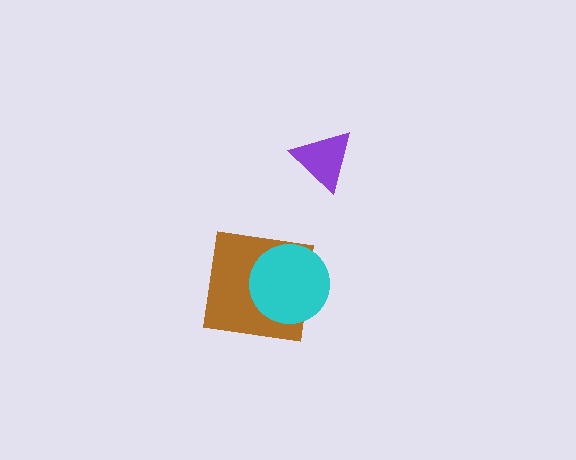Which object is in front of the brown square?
The cyan circle is in front of the brown square.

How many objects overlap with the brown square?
1 object overlaps with the brown square.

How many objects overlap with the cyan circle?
1 object overlaps with the cyan circle.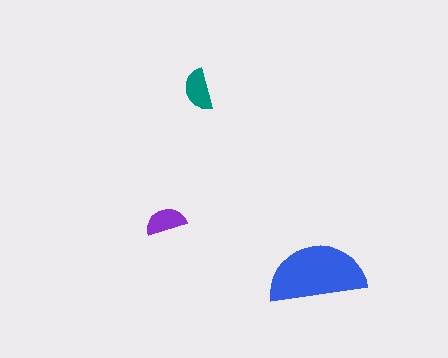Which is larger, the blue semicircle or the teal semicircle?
The blue one.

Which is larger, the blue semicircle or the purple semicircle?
The blue one.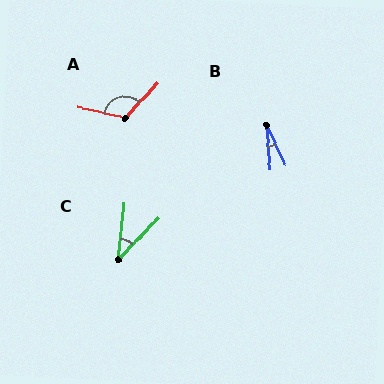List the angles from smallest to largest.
B (21°), C (38°), A (120°).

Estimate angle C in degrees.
Approximately 38 degrees.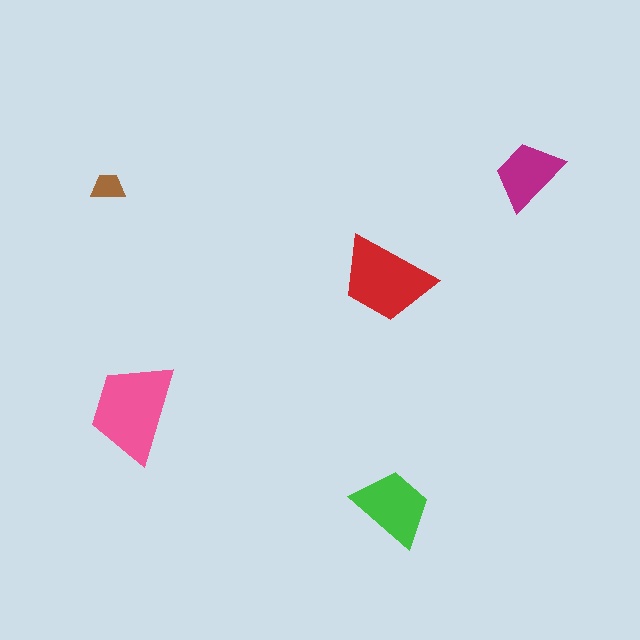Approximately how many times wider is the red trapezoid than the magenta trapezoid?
About 1.5 times wider.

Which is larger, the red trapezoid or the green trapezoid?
The red one.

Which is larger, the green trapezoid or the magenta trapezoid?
The green one.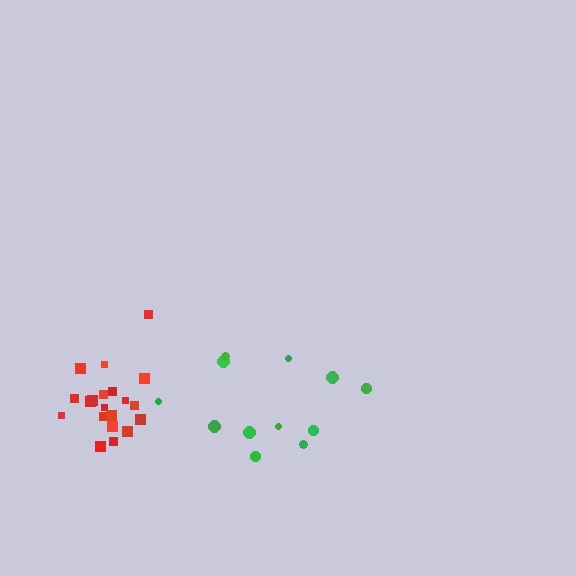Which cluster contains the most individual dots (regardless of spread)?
Red (21).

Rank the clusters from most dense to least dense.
red, green.